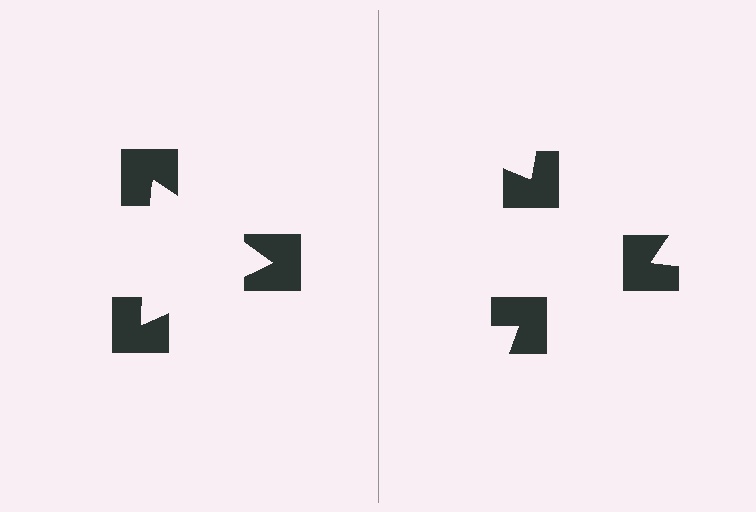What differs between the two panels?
The notched squares are positioned identically on both sides; only the wedge orientations differ. On the left they align to a triangle; on the right they are misaligned.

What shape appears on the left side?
An illusory triangle.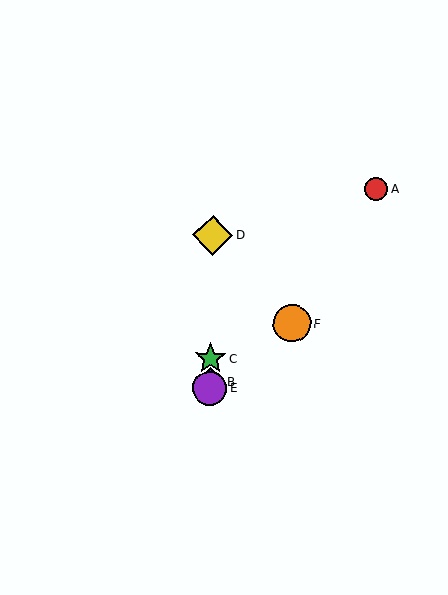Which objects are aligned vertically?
Objects B, C, D, E are aligned vertically.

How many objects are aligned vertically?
4 objects (B, C, D, E) are aligned vertically.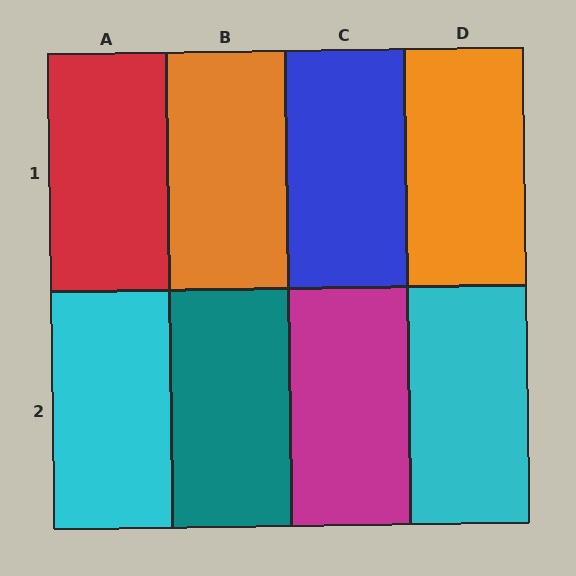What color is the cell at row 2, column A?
Cyan.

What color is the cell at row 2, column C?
Magenta.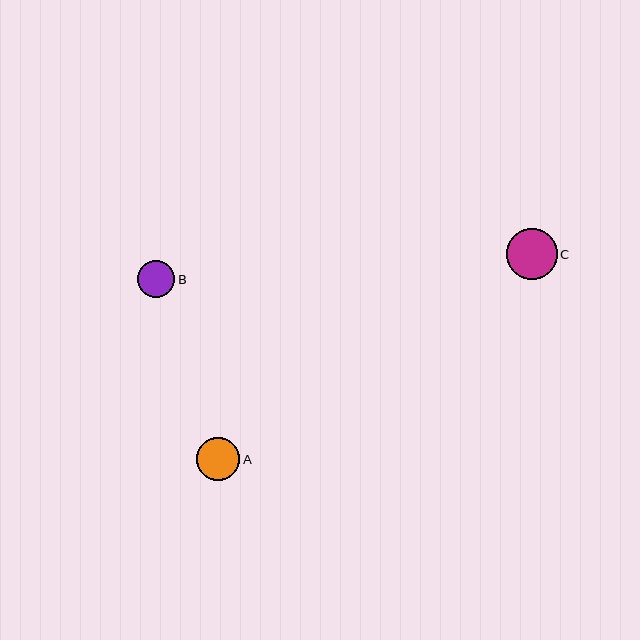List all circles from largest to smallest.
From largest to smallest: C, A, B.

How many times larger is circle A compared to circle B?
Circle A is approximately 1.2 times the size of circle B.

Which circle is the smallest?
Circle B is the smallest with a size of approximately 37 pixels.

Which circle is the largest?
Circle C is the largest with a size of approximately 50 pixels.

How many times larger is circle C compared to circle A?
Circle C is approximately 1.2 times the size of circle A.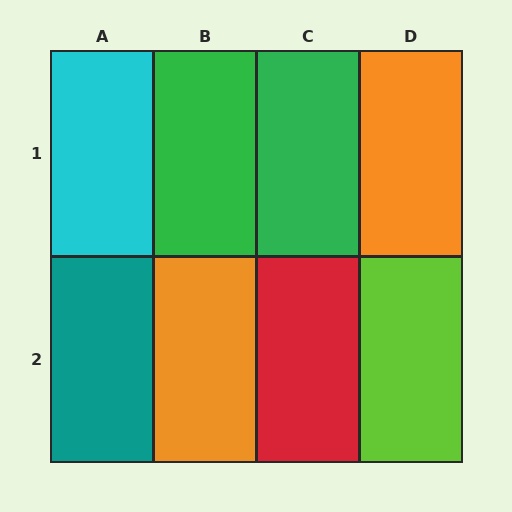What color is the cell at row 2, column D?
Lime.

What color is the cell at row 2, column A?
Teal.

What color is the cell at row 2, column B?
Orange.